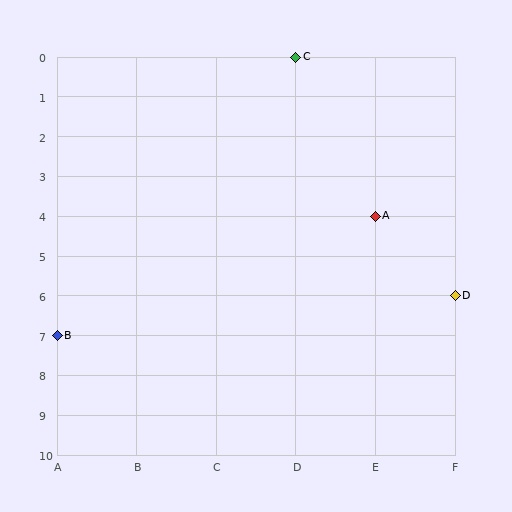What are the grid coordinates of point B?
Point B is at grid coordinates (A, 7).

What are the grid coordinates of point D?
Point D is at grid coordinates (F, 6).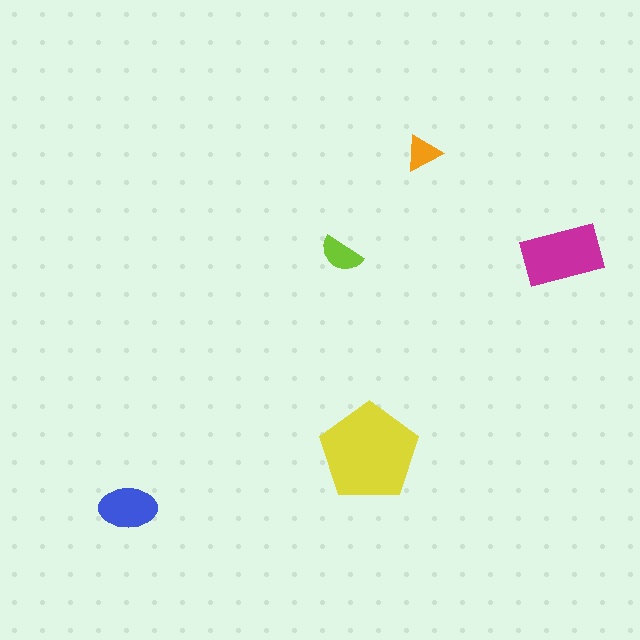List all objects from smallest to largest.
The orange triangle, the lime semicircle, the blue ellipse, the magenta rectangle, the yellow pentagon.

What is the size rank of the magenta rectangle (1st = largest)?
2nd.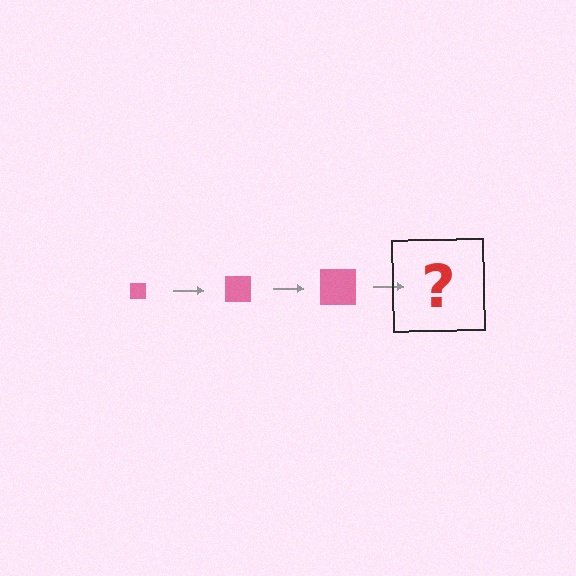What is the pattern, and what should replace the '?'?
The pattern is that the square gets progressively larger each step. The '?' should be a pink square, larger than the previous one.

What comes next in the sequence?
The next element should be a pink square, larger than the previous one.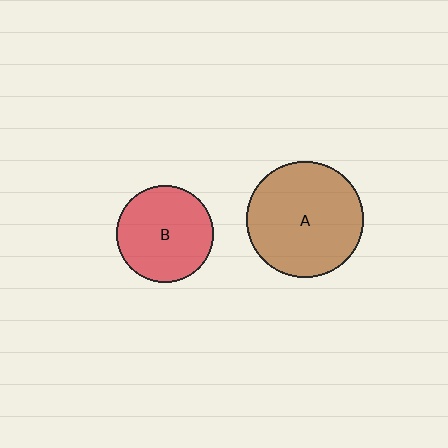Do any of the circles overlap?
No, none of the circles overlap.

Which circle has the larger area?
Circle A (brown).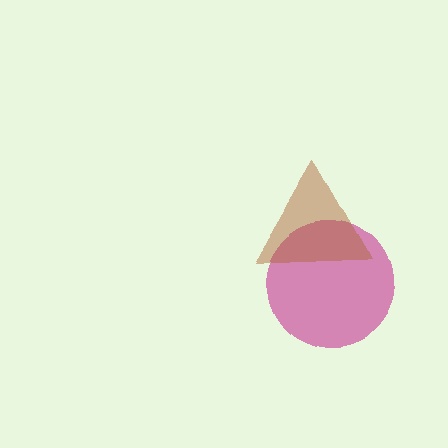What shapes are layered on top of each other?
The layered shapes are: a magenta circle, a brown triangle.